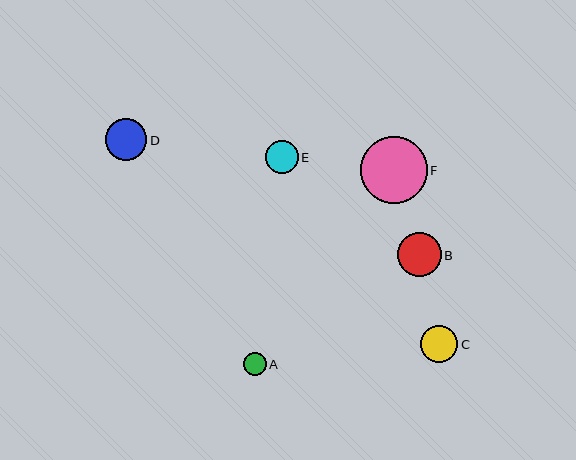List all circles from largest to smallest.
From largest to smallest: F, B, D, C, E, A.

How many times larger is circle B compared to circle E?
Circle B is approximately 1.3 times the size of circle E.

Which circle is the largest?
Circle F is the largest with a size of approximately 66 pixels.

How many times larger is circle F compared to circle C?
Circle F is approximately 1.8 times the size of circle C.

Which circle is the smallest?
Circle A is the smallest with a size of approximately 23 pixels.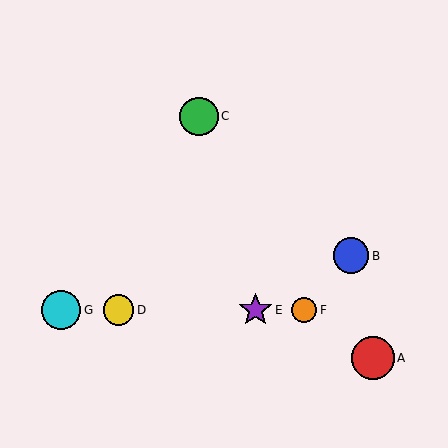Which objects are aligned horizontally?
Objects D, E, F, G are aligned horizontally.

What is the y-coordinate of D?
Object D is at y≈310.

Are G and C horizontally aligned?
No, G is at y≈310 and C is at y≈116.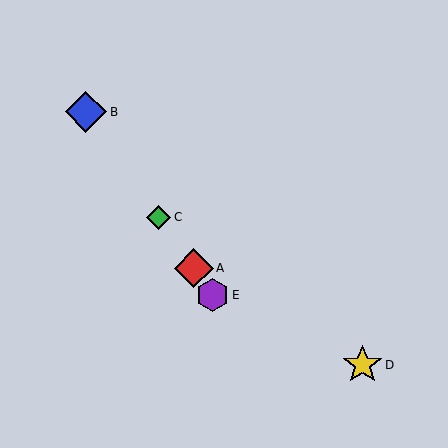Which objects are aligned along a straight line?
Objects A, B, C, E are aligned along a straight line.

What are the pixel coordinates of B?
Object B is at (86, 112).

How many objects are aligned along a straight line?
4 objects (A, B, C, E) are aligned along a straight line.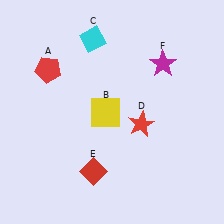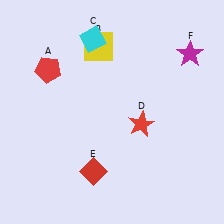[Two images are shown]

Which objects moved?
The objects that moved are: the yellow square (B), the magenta star (F).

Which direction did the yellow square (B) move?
The yellow square (B) moved up.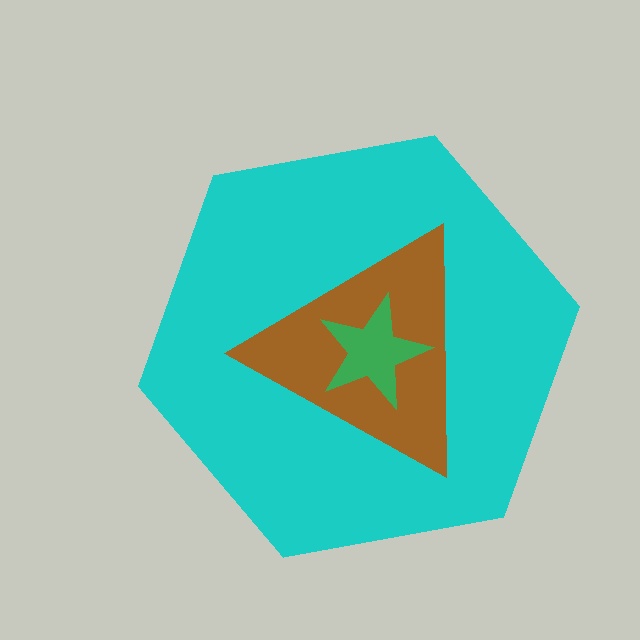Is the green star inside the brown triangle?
Yes.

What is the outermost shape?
The cyan hexagon.